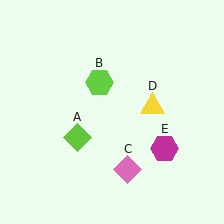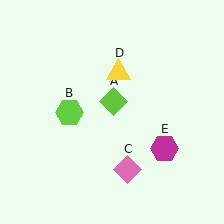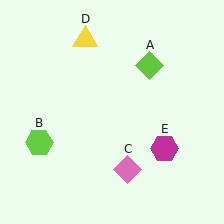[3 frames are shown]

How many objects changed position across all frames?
3 objects changed position: lime diamond (object A), lime hexagon (object B), yellow triangle (object D).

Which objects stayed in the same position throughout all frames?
Pink diamond (object C) and magenta hexagon (object E) remained stationary.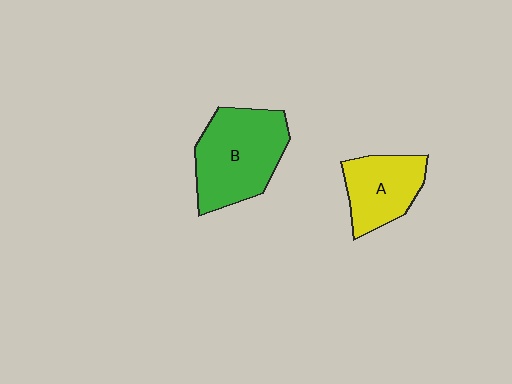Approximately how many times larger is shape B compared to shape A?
Approximately 1.5 times.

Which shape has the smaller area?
Shape A (yellow).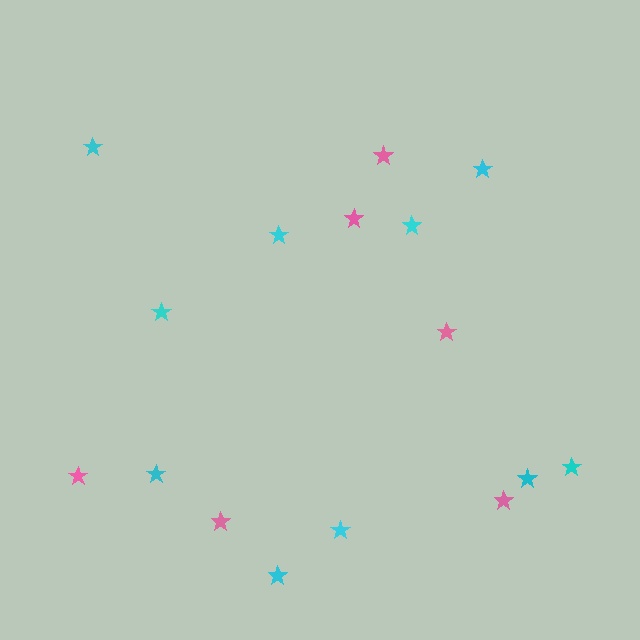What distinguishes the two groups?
There are 2 groups: one group of pink stars (6) and one group of cyan stars (10).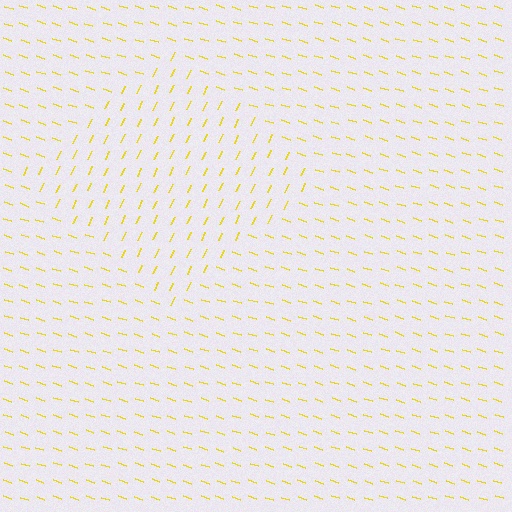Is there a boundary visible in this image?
Yes, there is a texture boundary formed by a change in line orientation.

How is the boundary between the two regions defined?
The boundary is defined purely by a change in line orientation (approximately 84 degrees difference). All lines are the same color and thickness.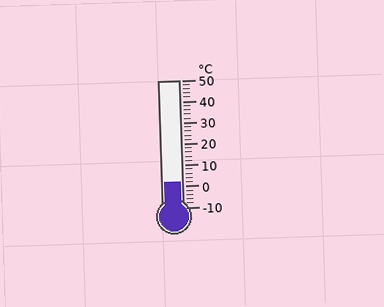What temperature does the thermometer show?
The thermometer shows approximately 2°C.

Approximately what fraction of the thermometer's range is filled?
The thermometer is filled to approximately 20% of its range.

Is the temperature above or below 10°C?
The temperature is below 10°C.